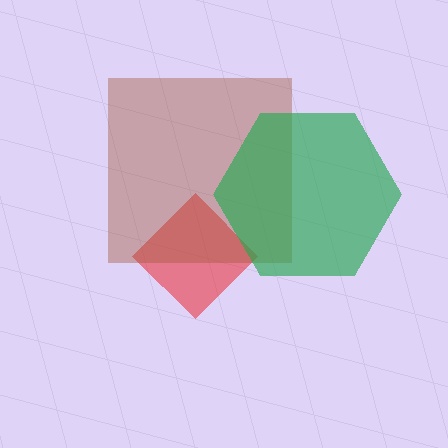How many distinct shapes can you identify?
There are 3 distinct shapes: a red diamond, a brown square, a green hexagon.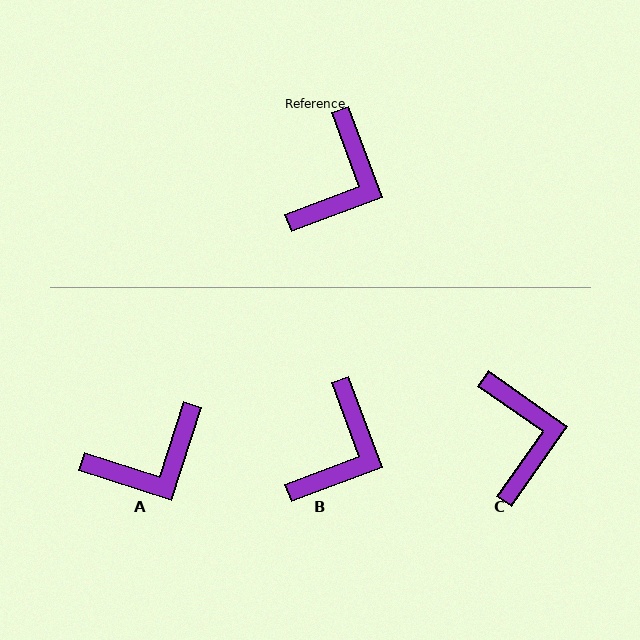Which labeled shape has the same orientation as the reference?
B.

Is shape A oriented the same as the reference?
No, it is off by about 38 degrees.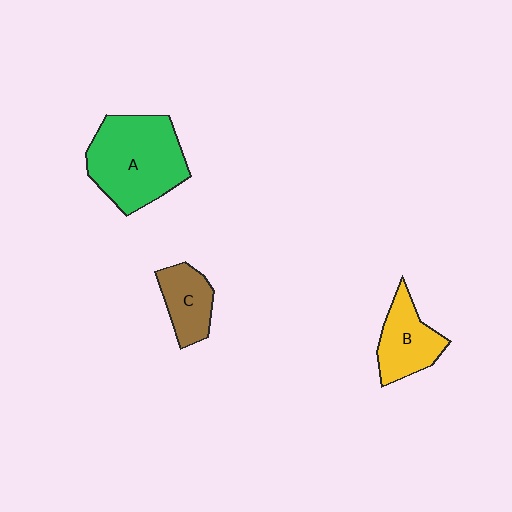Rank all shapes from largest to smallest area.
From largest to smallest: A (green), B (yellow), C (brown).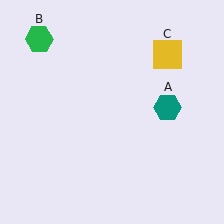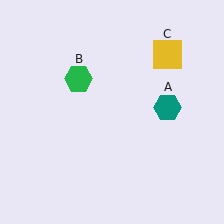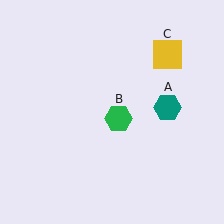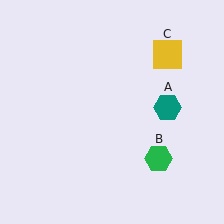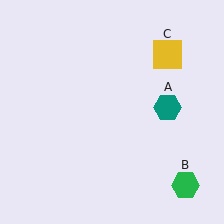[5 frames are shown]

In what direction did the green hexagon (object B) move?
The green hexagon (object B) moved down and to the right.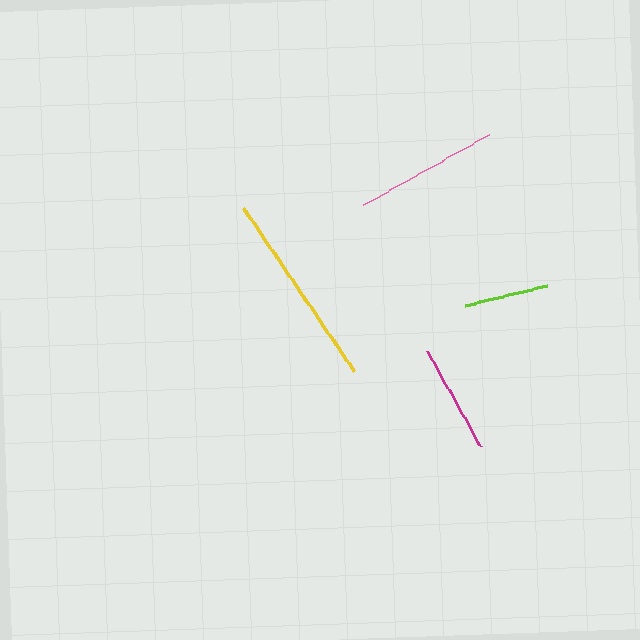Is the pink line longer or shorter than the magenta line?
The pink line is longer than the magenta line.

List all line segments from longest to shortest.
From longest to shortest: yellow, pink, magenta, lime.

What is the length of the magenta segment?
The magenta segment is approximately 109 pixels long.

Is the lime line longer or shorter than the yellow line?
The yellow line is longer than the lime line.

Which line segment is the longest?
The yellow line is the longest at approximately 197 pixels.